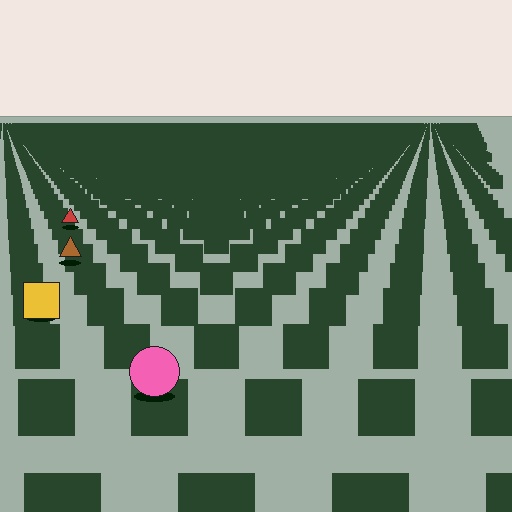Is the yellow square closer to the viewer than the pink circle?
No. The pink circle is closer — you can tell from the texture gradient: the ground texture is coarser near it.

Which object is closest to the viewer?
The pink circle is closest. The texture marks near it are larger and more spread out.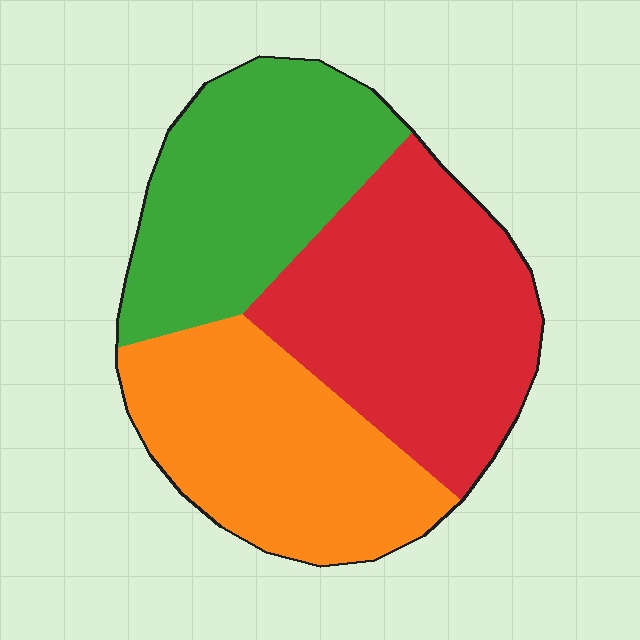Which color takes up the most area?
Red, at roughly 40%.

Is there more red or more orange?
Red.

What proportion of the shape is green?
Green covers about 30% of the shape.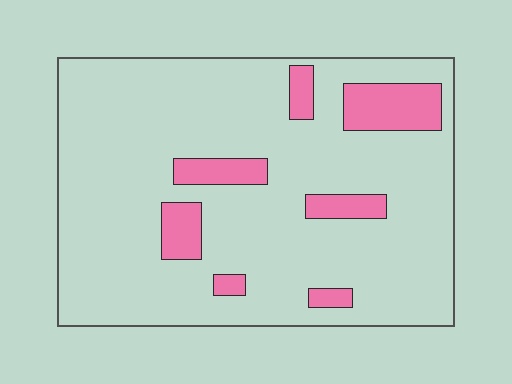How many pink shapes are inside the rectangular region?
7.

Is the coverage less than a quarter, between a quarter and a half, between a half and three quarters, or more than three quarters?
Less than a quarter.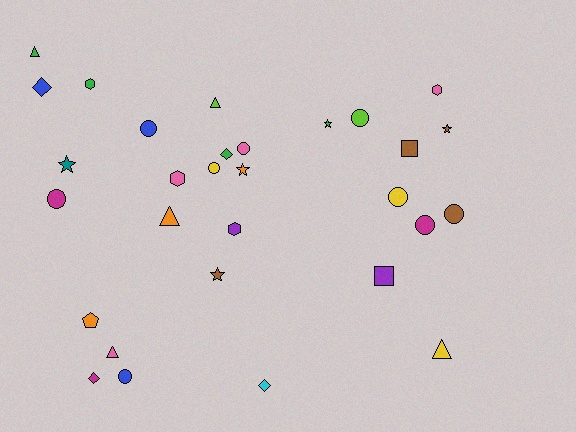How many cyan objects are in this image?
There is 1 cyan object.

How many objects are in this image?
There are 30 objects.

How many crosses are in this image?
There are no crosses.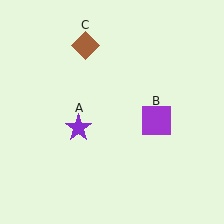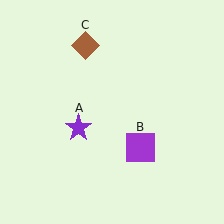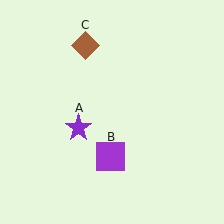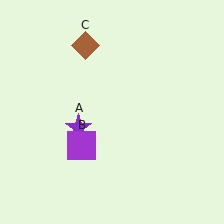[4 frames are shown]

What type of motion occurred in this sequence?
The purple square (object B) rotated clockwise around the center of the scene.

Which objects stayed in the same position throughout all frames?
Purple star (object A) and brown diamond (object C) remained stationary.